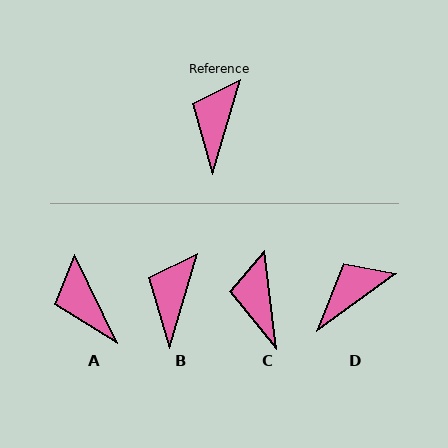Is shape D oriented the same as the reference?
No, it is off by about 38 degrees.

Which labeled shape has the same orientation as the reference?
B.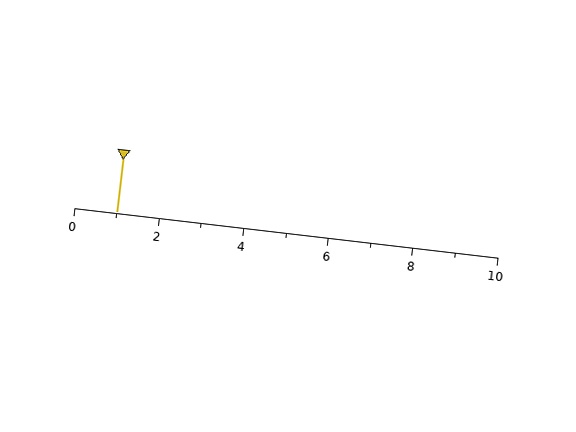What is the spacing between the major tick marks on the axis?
The major ticks are spaced 2 apart.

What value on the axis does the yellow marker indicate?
The marker indicates approximately 1.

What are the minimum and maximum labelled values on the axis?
The axis runs from 0 to 10.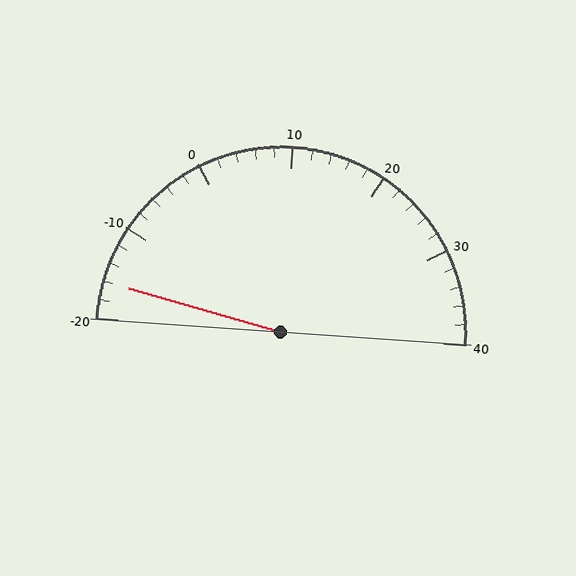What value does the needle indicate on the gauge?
The needle indicates approximately -16.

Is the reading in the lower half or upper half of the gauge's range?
The reading is in the lower half of the range (-20 to 40).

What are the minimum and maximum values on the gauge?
The gauge ranges from -20 to 40.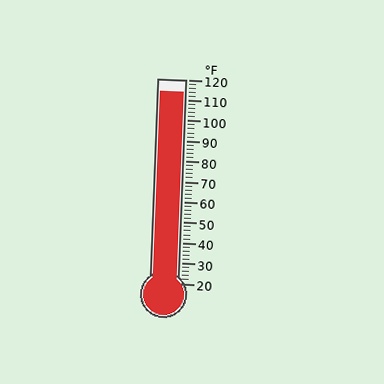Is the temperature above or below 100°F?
The temperature is above 100°F.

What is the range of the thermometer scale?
The thermometer scale ranges from 20°F to 120°F.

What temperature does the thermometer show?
The thermometer shows approximately 114°F.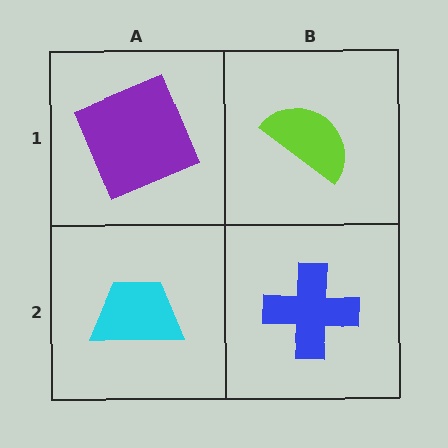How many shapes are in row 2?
2 shapes.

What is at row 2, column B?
A blue cross.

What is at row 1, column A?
A purple square.